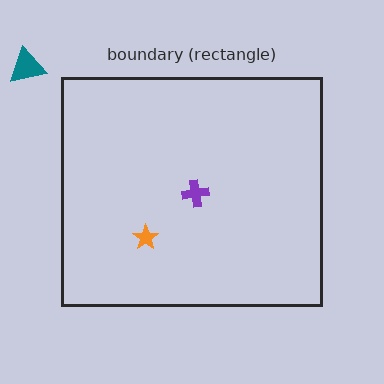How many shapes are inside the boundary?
2 inside, 1 outside.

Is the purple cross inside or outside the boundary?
Inside.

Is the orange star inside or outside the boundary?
Inside.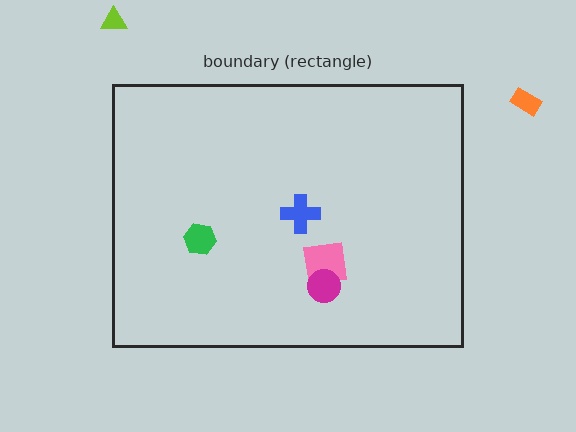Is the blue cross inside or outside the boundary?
Inside.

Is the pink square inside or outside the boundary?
Inside.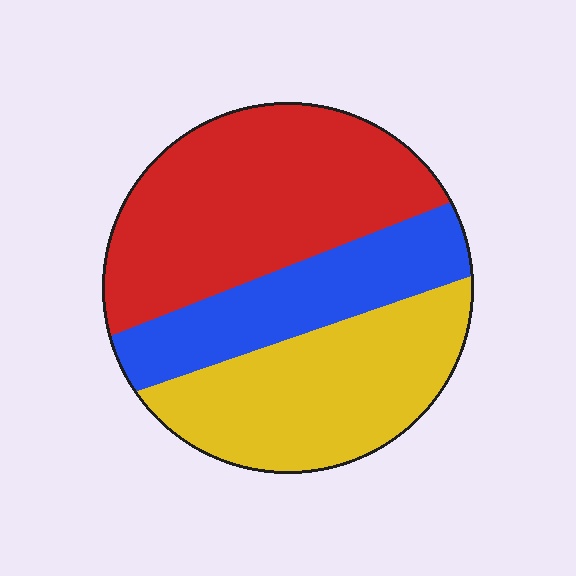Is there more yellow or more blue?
Yellow.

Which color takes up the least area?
Blue, at roughly 25%.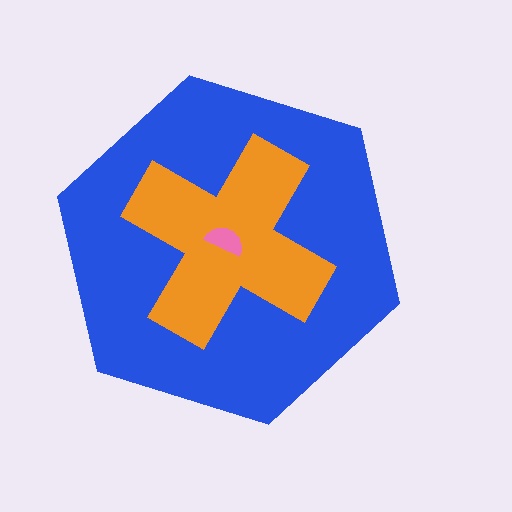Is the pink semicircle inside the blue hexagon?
Yes.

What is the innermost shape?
The pink semicircle.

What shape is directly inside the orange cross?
The pink semicircle.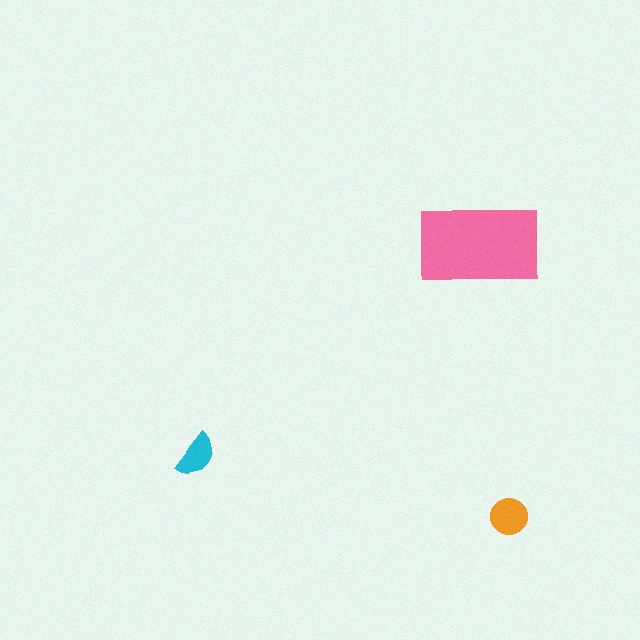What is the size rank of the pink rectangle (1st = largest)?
1st.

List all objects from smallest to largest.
The cyan semicircle, the orange circle, the pink rectangle.